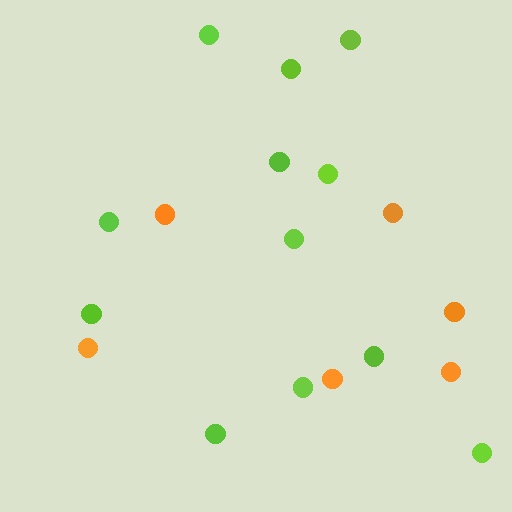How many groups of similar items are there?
There are 2 groups: one group of lime circles (12) and one group of orange circles (6).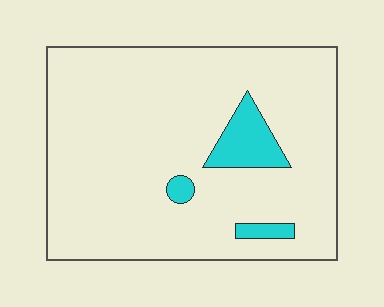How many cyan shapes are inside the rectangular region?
3.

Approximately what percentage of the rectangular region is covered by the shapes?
Approximately 10%.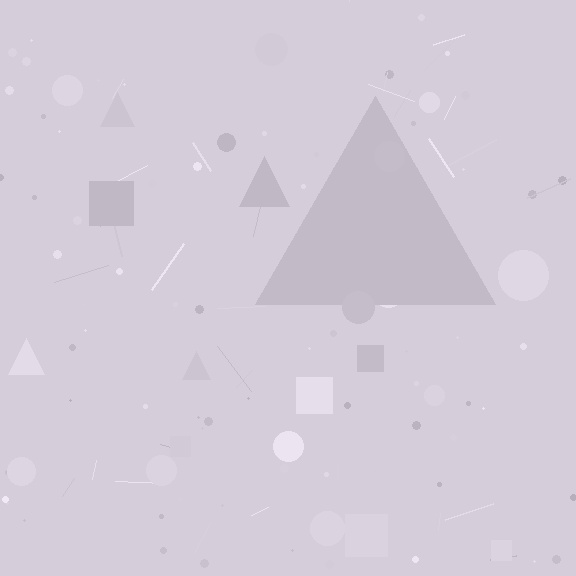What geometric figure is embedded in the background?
A triangle is embedded in the background.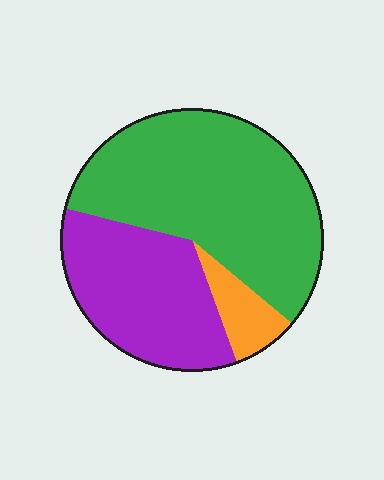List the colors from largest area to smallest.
From largest to smallest: green, purple, orange.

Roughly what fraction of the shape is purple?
Purple takes up about one third (1/3) of the shape.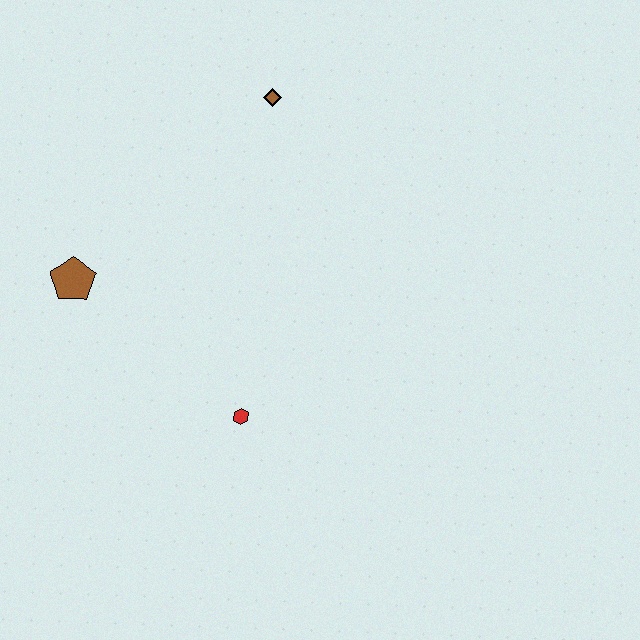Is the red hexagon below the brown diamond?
Yes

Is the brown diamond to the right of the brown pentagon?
Yes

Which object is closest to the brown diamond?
The brown pentagon is closest to the brown diamond.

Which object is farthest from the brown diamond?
The red hexagon is farthest from the brown diamond.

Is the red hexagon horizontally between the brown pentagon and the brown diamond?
Yes